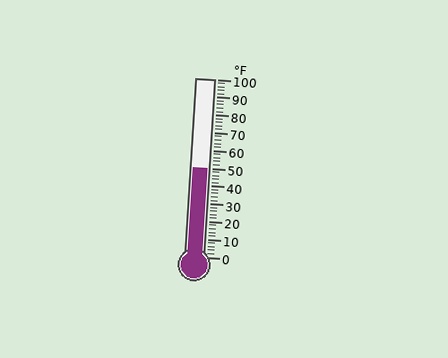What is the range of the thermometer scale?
The thermometer scale ranges from 0°F to 100°F.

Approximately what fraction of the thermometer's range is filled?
The thermometer is filled to approximately 50% of its range.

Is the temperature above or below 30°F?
The temperature is above 30°F.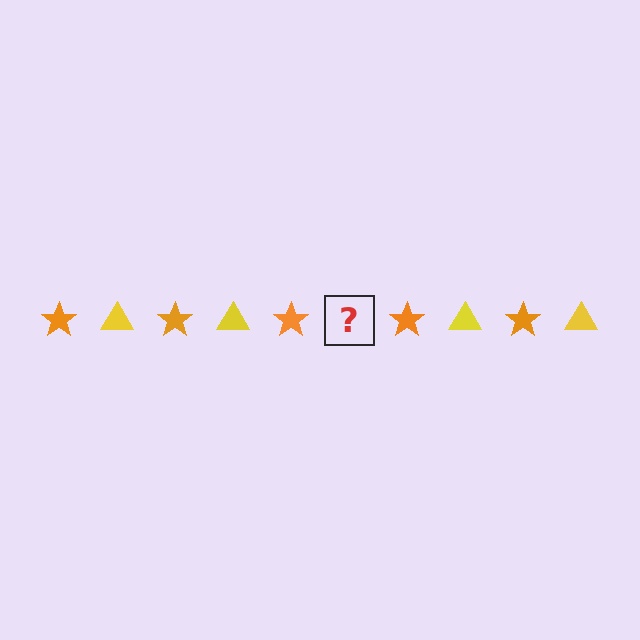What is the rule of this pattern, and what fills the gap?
The rule is that the pattern alternates between orange star and yellow triangle. The gap should be filled with a yellow triangle.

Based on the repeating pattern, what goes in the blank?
The blank should be a yellow triangle.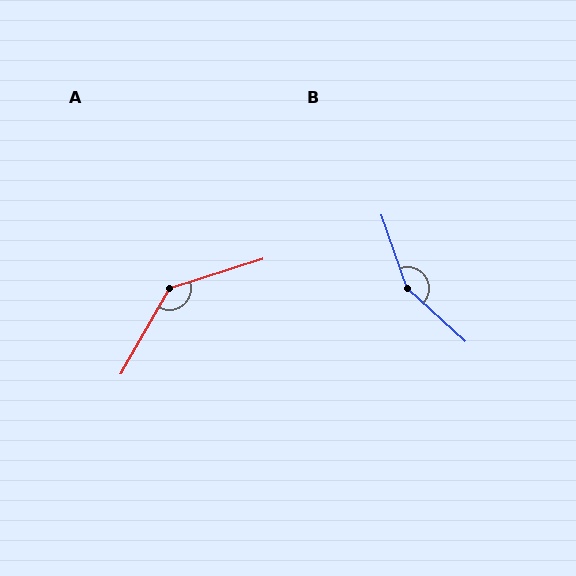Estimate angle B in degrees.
Approximately 152 degrees.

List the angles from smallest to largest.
A (137°), B (152°).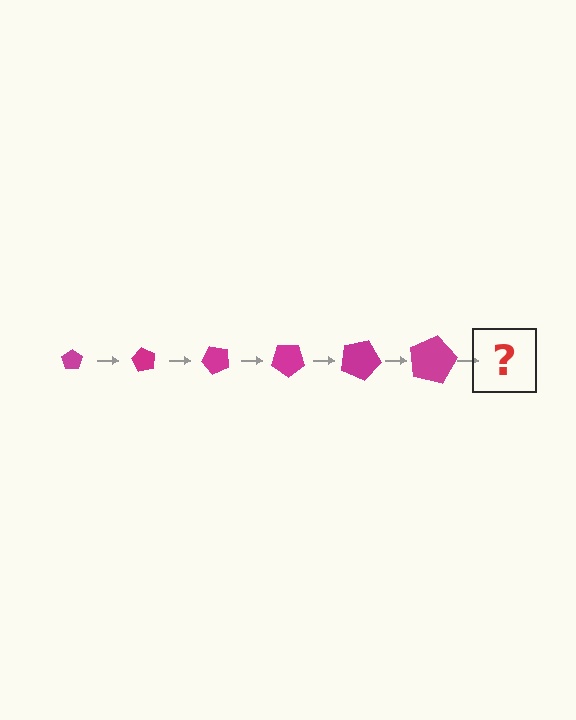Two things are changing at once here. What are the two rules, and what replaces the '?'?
The two rules are that the pentagon grows larger each step and it rotates 60 degrees each step. The '?' should be a pentagon, larger than the previous one and rotated 360 degrees from the start.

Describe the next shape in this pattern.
It should be a pentagon, larger than the previous one and rotated 360 degrees from the start.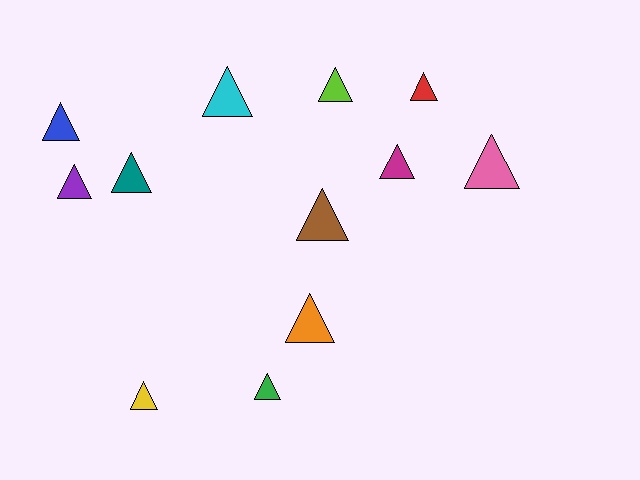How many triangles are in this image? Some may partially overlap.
There are 12 triangles.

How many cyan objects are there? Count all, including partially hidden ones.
There is 1 cyan object.